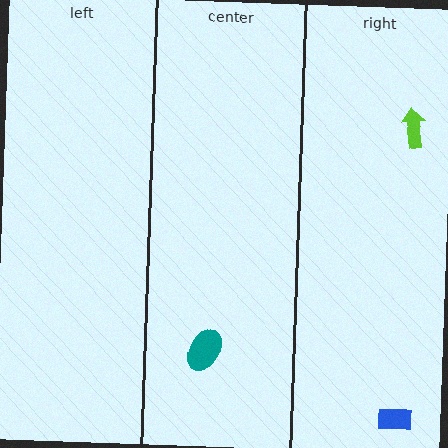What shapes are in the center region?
The teal ellipse.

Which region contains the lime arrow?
The right region.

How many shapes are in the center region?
1.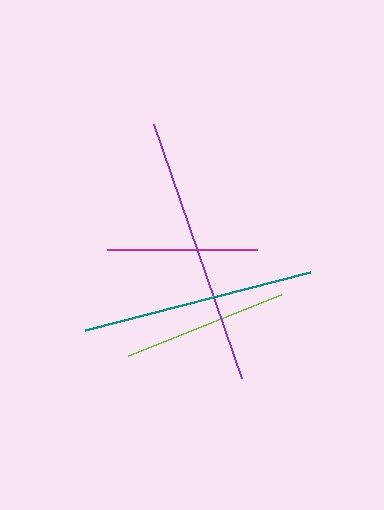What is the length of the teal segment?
The teal segment is approximately 232 pixels long.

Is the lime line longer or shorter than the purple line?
The purple line is longer than the lime line.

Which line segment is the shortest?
The magenta line is the shortest at approximately 150 pixels.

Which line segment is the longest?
The purple line is the longest at approximately 268 pixels.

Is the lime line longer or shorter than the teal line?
The teal line is longer than the lime line.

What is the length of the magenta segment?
The magenta segment is approximately 150 pixels long.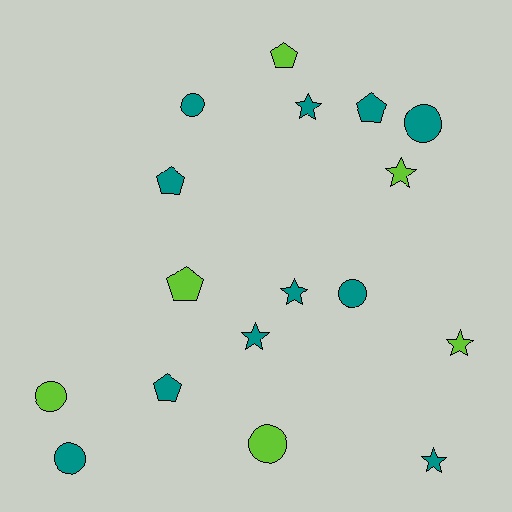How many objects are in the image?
There are 17 objects.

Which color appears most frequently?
Teal, with 11 objects.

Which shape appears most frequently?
Circle, with 6 objects.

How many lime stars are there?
There are 2 lime stars.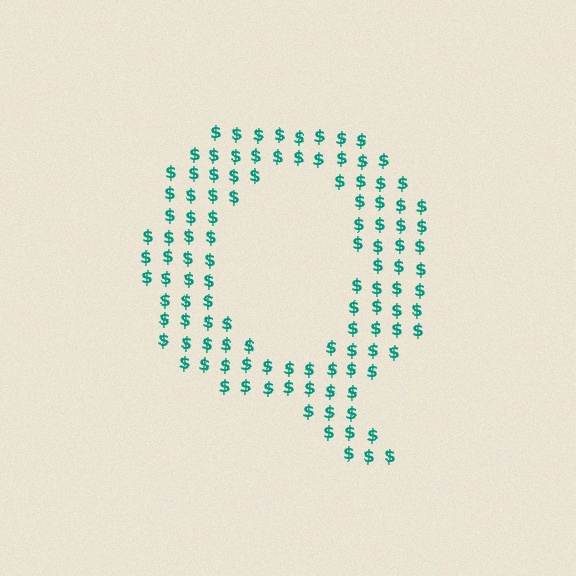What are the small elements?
The small elements are dollar signs.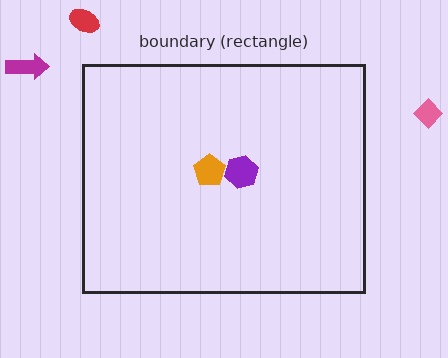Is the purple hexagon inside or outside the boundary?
Inside.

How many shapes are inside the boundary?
2 inside, 3 outside.